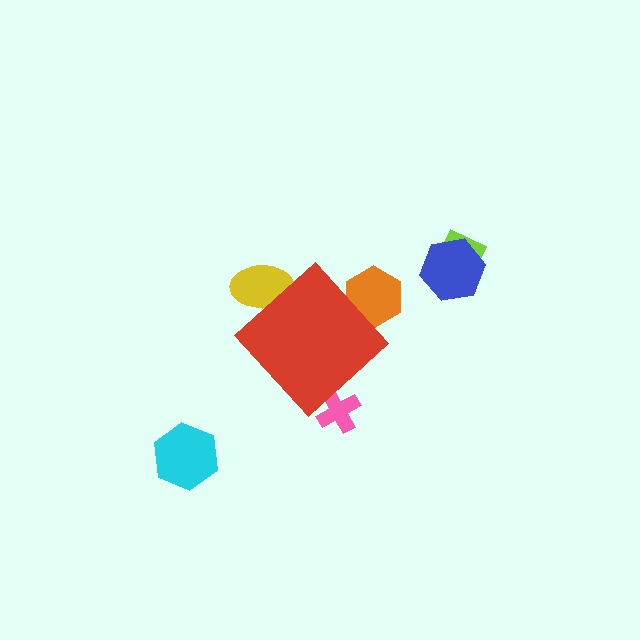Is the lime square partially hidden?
No, the lime square is fully visible.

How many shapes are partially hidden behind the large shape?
3 shapes are partially hidden.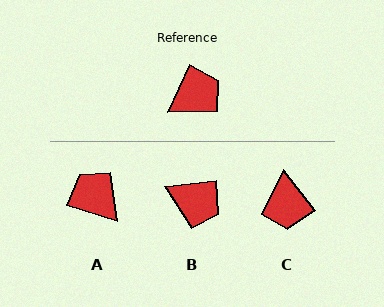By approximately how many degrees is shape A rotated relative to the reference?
Approximately 96 degrees counter-clockwise.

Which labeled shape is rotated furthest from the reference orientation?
C, about 118 degrees away.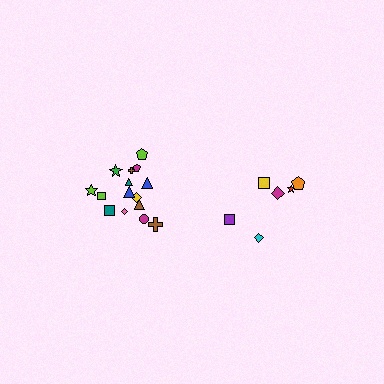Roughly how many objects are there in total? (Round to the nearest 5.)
Roughly 20 objects in total.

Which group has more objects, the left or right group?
The left group.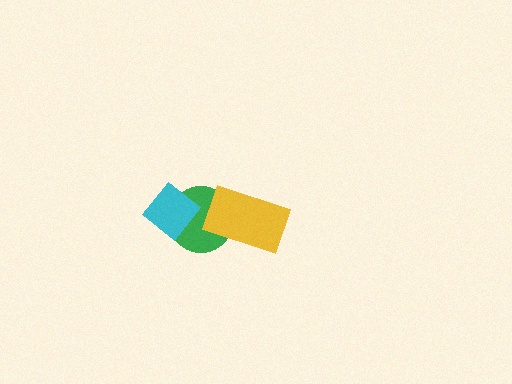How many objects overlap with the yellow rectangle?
1 object overlaps with the yellow rectangle.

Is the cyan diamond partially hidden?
No, no other shape covers it.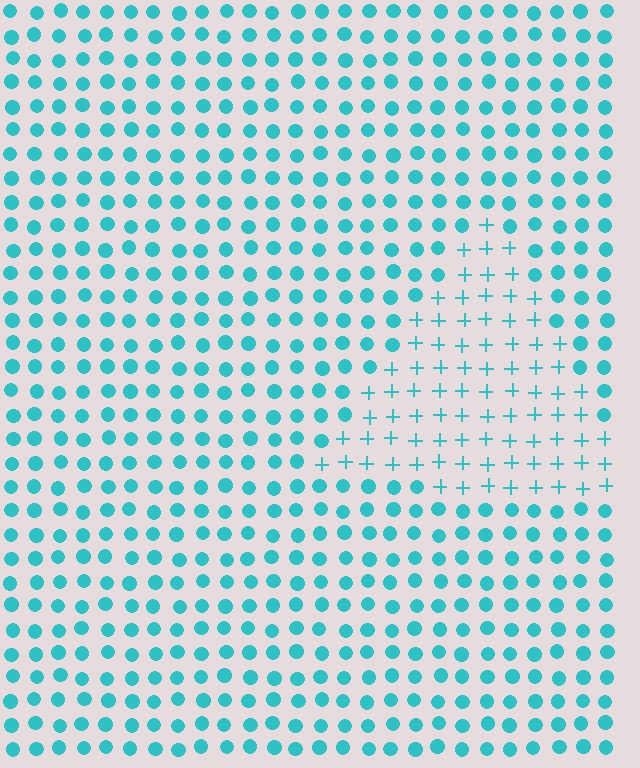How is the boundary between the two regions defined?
The boundary is defined by a change in element shape: plus signs inside vs. circles outside. All elements share the same color and spacing.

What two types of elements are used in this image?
The image uses plus signs inside the triangle region and circles outside it.